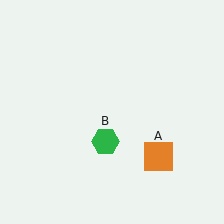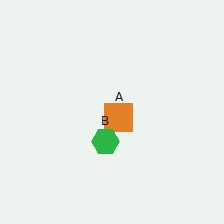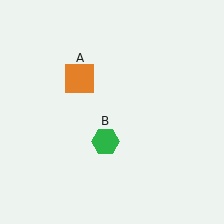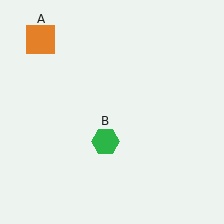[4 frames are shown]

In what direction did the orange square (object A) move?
The orange square (object A) moved up and to the left.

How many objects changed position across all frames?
1 object changed position: orange square (object A).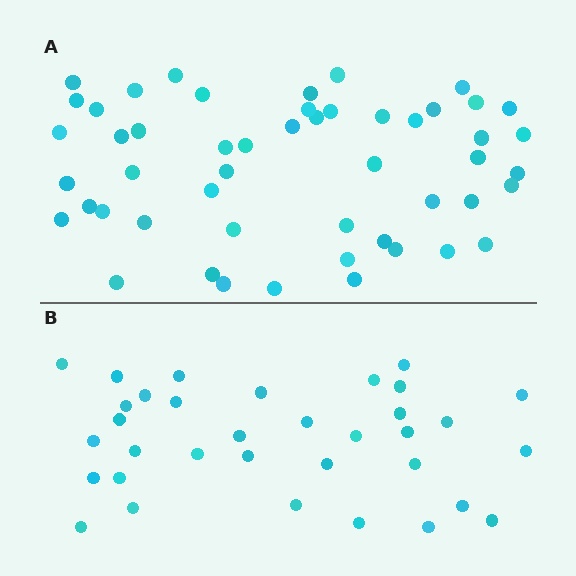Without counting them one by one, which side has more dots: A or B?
Region A (the top region) has more dots.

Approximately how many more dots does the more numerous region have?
Region A has approximately 15 more dots than region B.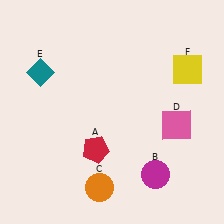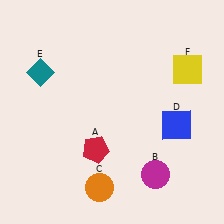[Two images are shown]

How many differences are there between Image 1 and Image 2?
There is 1 difference between the two images.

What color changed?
The square (D) changed from pink in Image 1 to blue in Image 2.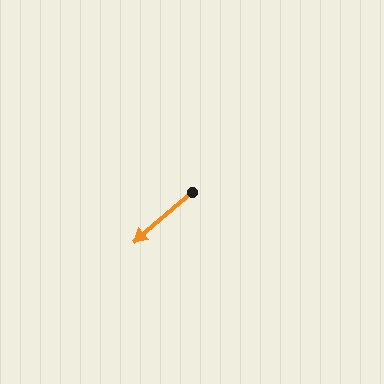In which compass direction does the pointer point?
Southwest.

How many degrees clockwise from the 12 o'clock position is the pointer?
Approximately 230 degrees.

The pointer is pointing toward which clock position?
Roughly 8 o'clock.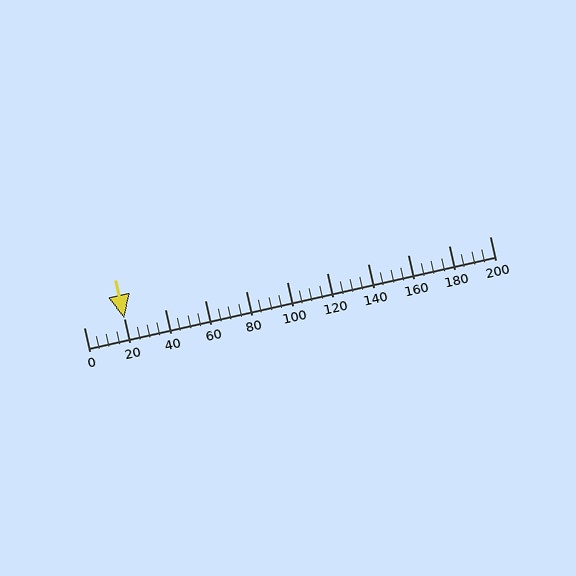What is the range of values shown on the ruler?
The ruler shows values from 0 to 200.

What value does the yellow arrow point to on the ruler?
The yellow arrow points to approximately 20.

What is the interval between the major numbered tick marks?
The major tick marks are spaced 20 units apart.